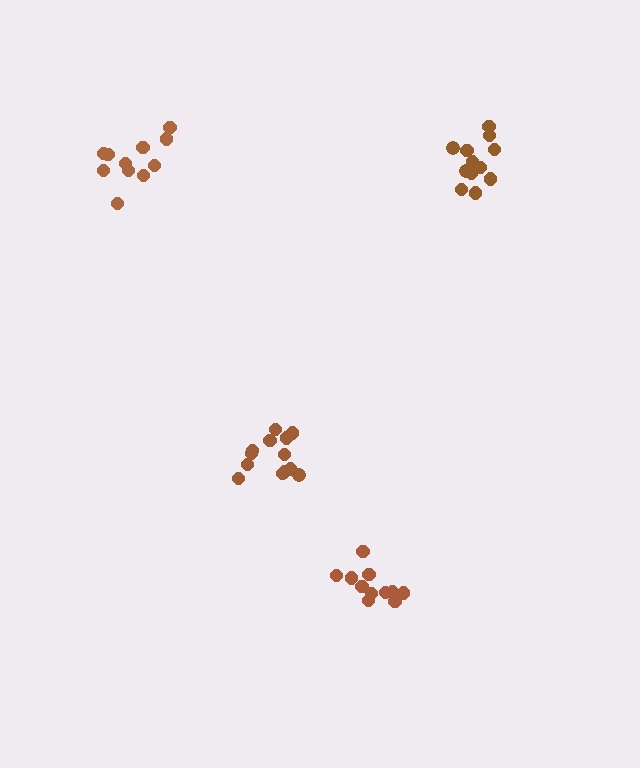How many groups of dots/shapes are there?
There are 4 groups.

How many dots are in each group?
Group 1: 13 dots, Group 2: 11 dots, Group 3: 11 dots, Group 4: 12 dots (47 total).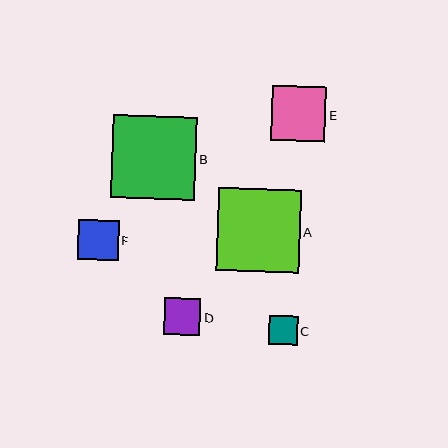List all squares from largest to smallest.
From largest to smallest: B, A, E, F, D, C.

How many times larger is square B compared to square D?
Square B is approximately 2.3 times the size of square D.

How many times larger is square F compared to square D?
Square F is approximately 1.1 times the size of square D.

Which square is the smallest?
Square C is the smallest with a size of approximately 28 pixels.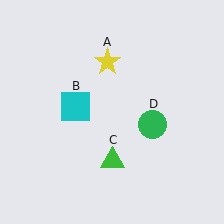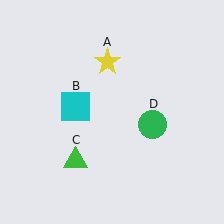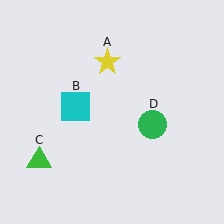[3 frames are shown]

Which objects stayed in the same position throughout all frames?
Yellow star (object A) and cyan square (object B) and green circle (object D) remained stationary.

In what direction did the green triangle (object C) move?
The green triangle (object C) moved left.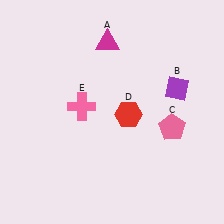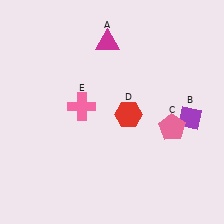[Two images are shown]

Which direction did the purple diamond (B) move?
The purple diamond (B) moved down.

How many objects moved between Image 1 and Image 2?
1 object moved between the two images.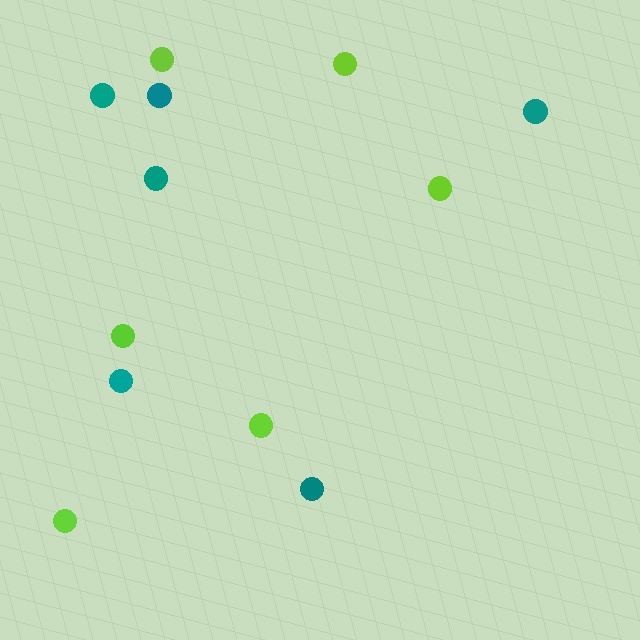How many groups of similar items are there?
There are 2 groups: one group of lime circles (6) and one group of teal circles (6).